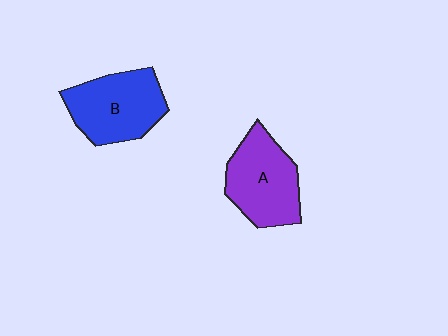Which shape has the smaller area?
Shape A (purple).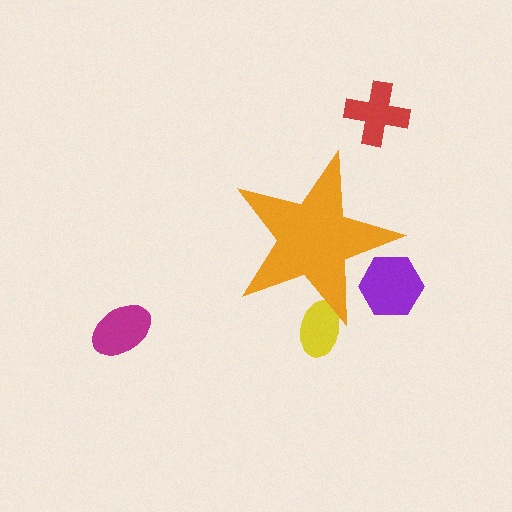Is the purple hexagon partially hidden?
Yes, the purple hexagon is partially hidden behind the orange star.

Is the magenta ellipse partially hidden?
No, the magenta ellipse is fully visible.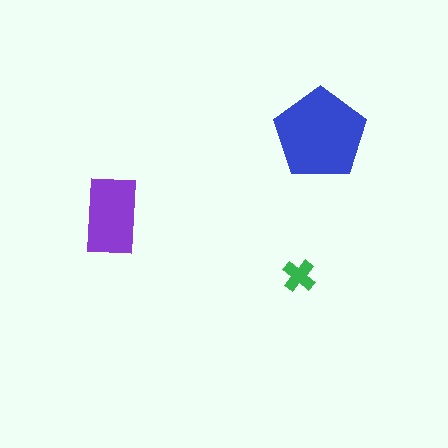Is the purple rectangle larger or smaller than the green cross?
Larger.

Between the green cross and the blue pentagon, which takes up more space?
The blue pentagon.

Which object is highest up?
The blue pentagon is topmost.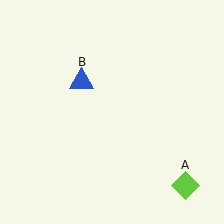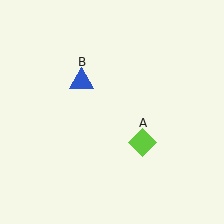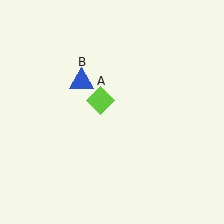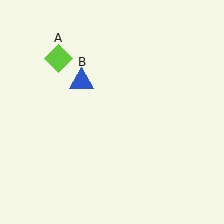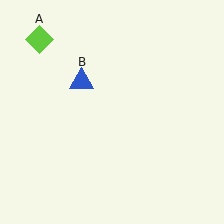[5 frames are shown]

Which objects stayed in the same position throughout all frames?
Blue triangle (object B) remained stationary.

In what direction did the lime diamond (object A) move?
The lime diamond (object A) moved up and to the left.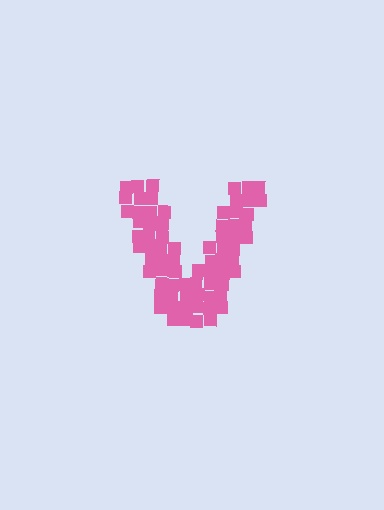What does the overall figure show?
The overall figure shows the letter V.